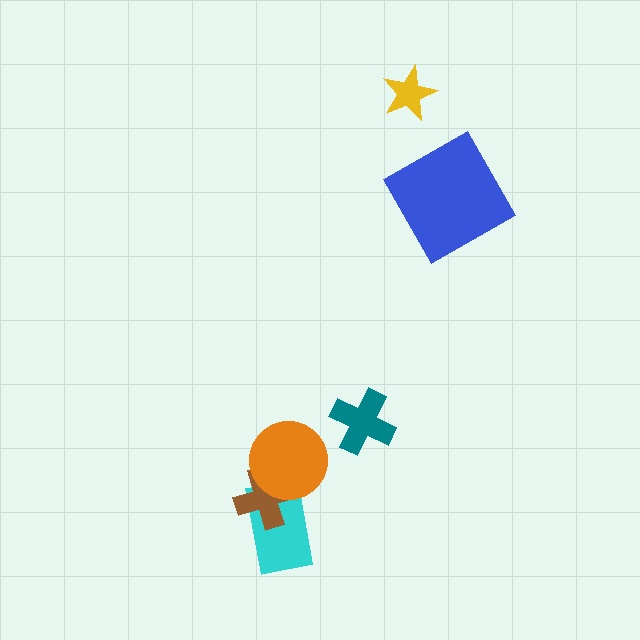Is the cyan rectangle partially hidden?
Yes, it is partially covered by another shape.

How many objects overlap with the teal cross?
0 objects overlap with the teal cross.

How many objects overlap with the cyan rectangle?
2 objects overlap with the cyan rectangle.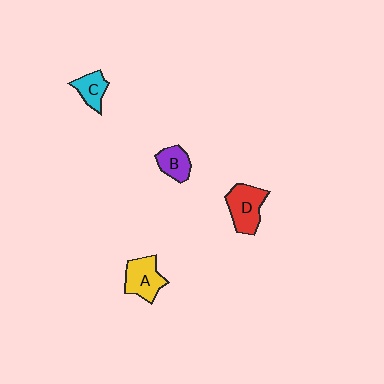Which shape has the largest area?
Shape D (red).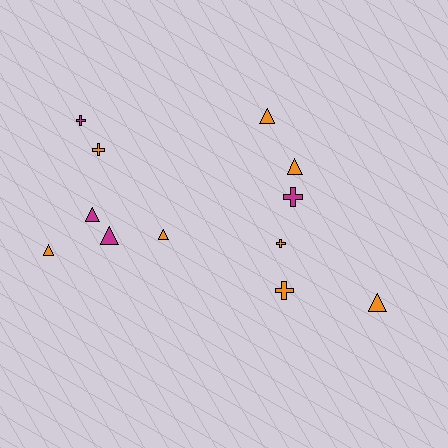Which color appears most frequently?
Orange, with 8 objects.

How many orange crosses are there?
There are 3 orange crosses.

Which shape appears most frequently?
Triangle, with 7 objects.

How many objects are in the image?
There are 12 objects.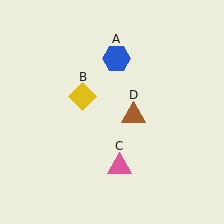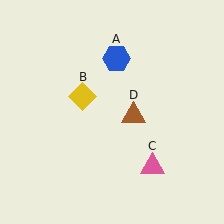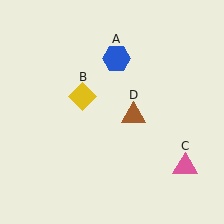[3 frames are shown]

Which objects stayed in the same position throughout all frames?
Blue hexagon (object A) and yellow diamond (object B) and brown triangle (object D) remained stationary.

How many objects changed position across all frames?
1 object changed position: pink triangle (object C).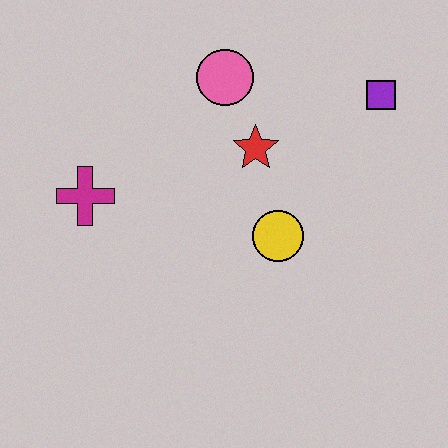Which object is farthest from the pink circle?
The magenta cross is farthest from the pink circle.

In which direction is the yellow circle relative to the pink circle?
The yellow circle is below the pink circle.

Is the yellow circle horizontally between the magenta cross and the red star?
No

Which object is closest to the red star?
The pink circle is closest to the red star.